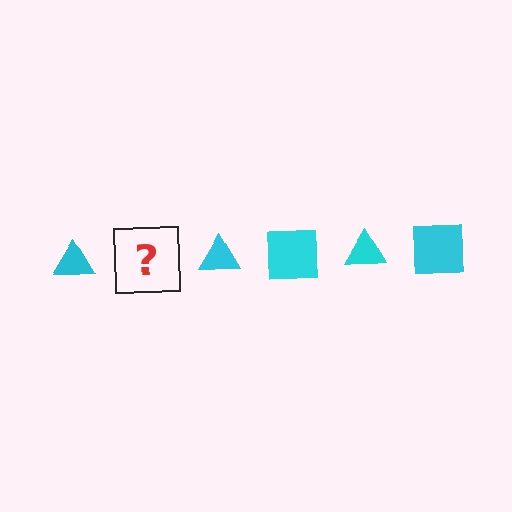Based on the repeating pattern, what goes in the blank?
The blank should be a cyan square.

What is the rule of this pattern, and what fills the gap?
The rule is that the pattern cycles through triangle, square shapes in cyan. The gap should be filled with a cyan square.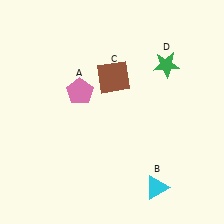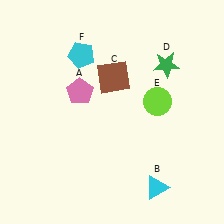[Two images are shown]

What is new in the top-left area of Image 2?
A cyan pentagon (F) was added in the top-left area of Image 2.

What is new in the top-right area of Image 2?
A lime circle (E) was added in the top-right area of Image 2.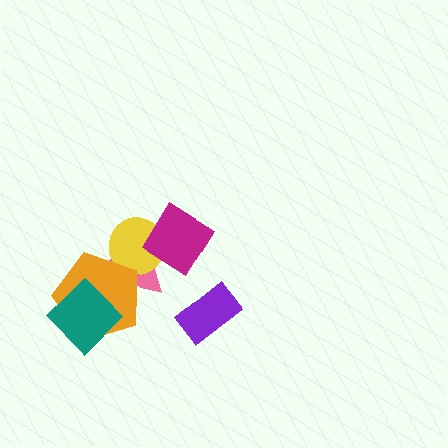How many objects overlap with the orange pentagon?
3 objects overlap with the orange pentagon.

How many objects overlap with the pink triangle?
4 objects overlap with the pink triangle.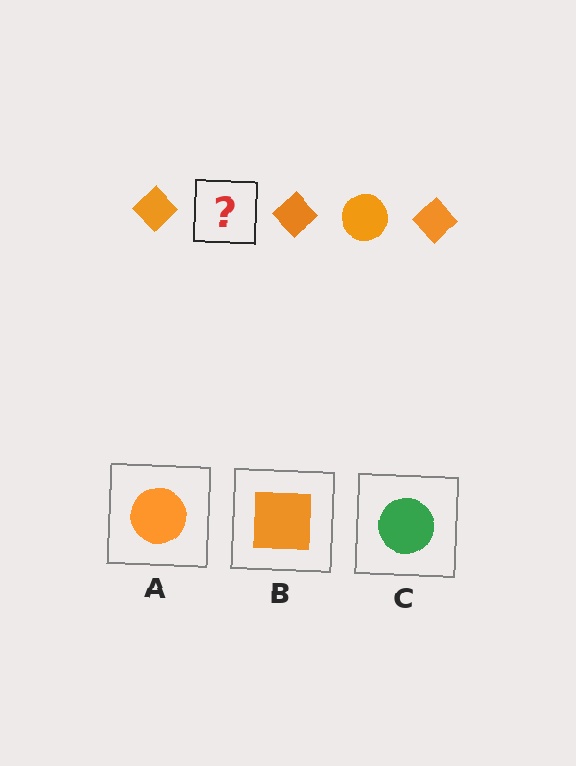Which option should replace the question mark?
Option A.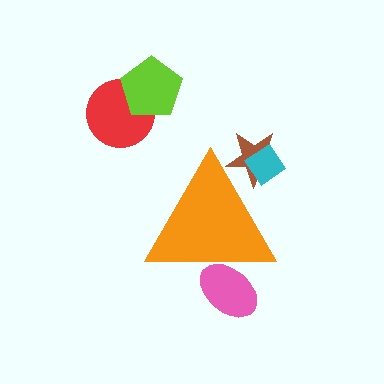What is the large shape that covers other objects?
An orange triangle.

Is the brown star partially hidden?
Yes, the brown star is partially hidden behind the orange triangle.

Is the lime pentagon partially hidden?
No, the lime pentagon is fully visible.